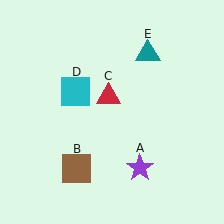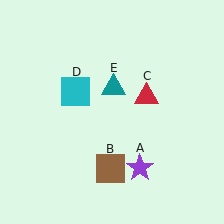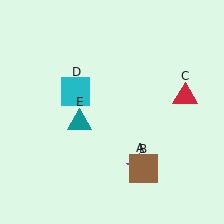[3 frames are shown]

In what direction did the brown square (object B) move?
The brown square (object B) moved right.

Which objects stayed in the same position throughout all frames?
Purple star (object A) and cyan square (object D) remained stationary.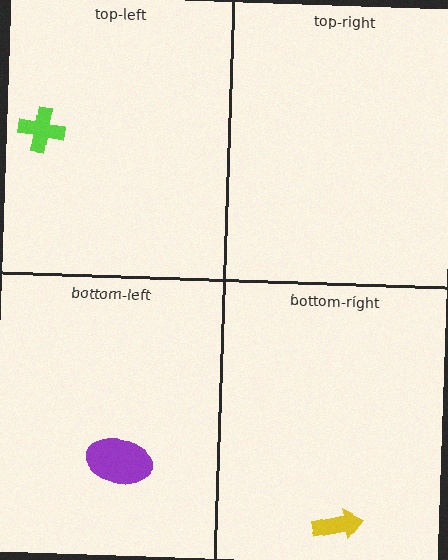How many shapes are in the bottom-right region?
1.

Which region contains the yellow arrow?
The bottom-right region.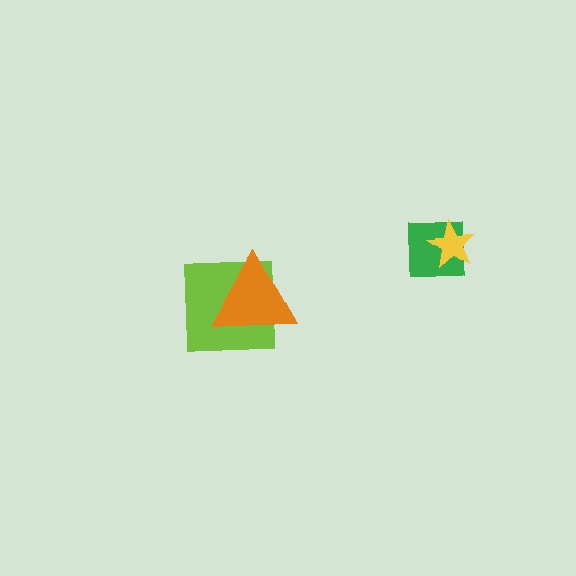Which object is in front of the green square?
The yellow star is in front of the green square.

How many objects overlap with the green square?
1 object overlaps with the green square.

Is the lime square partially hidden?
Yes, it is partially covered by another shape.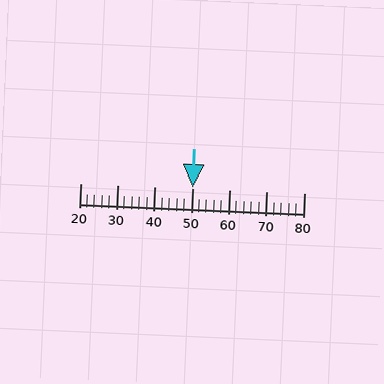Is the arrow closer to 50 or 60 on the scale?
The arrow is closer to 50.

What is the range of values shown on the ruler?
The ruler shows values from 20 to 80.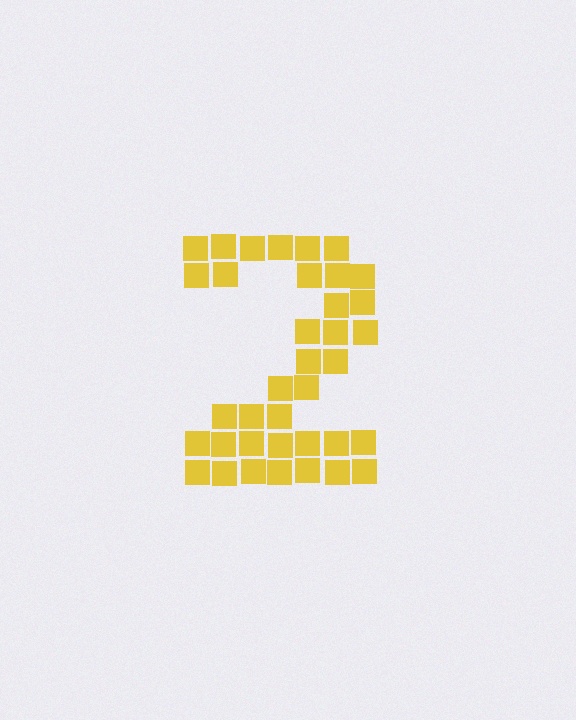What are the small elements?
The small elements are squares.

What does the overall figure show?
The overall figure shows the digit 2.